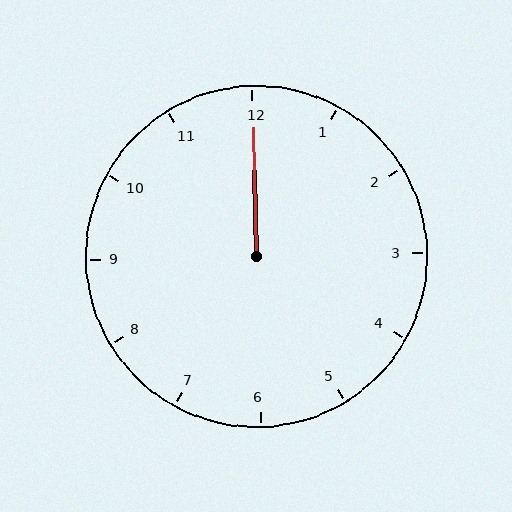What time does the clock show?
12:00.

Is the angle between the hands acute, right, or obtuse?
It is acute.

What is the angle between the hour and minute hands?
Approximately 0 degrees.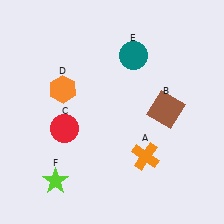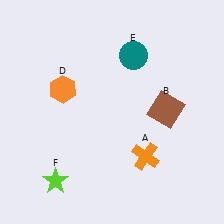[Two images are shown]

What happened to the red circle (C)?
The red circle (C) was removed in Image 2. It was in the bottom-left area of Image 1.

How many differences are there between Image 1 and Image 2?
There is 1 difference between the two images.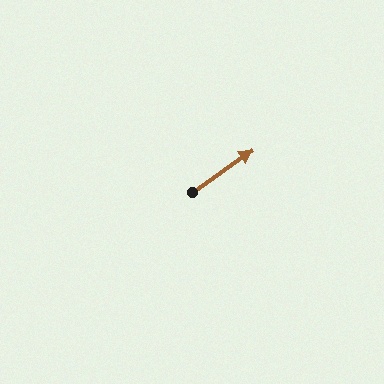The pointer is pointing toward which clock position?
Roughly 2 o'clock.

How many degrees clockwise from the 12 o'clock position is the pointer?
Approximately 55 degrees.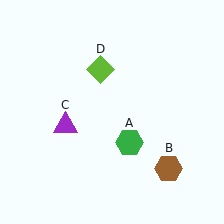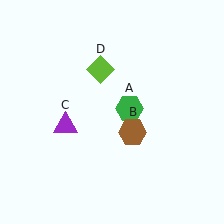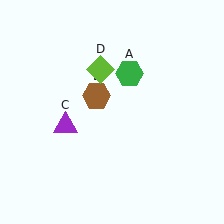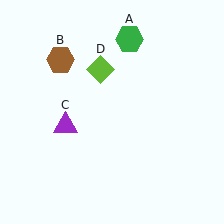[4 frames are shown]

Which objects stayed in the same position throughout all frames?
Purple triangle (object C) and lime diamond (object D) remained stationary.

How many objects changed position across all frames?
2 objects changed position: green hexagon (object A), brown hexagon (object B).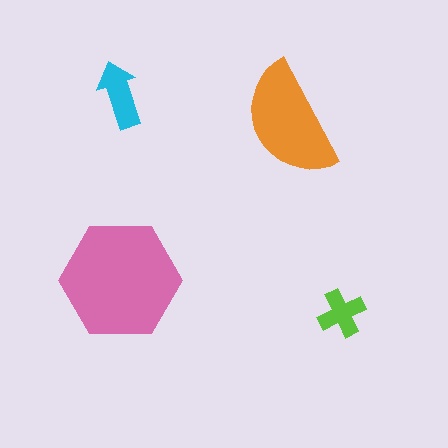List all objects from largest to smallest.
The pink hexagon, the orange semicircle, the cyan arrow, the lime cross.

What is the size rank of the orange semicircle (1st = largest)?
2nd.